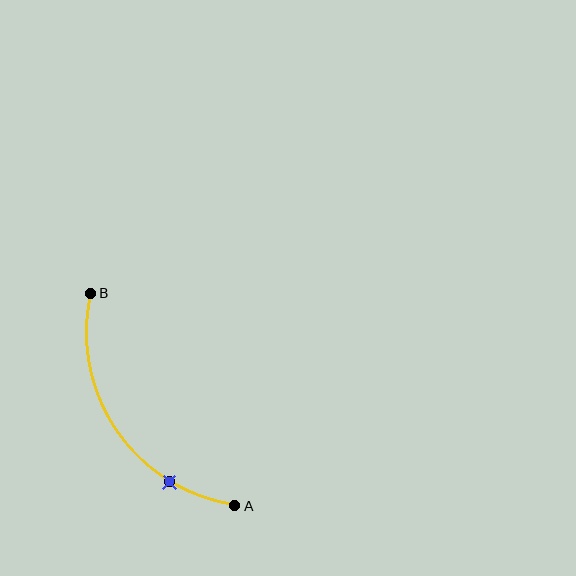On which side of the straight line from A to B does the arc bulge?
The arc bulges below and to the left of the straight line connecting A and B.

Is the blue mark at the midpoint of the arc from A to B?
No. The blue mark lies on the arc but is closer to endpoint A. The arc midpoint would be at the point on the curve equidistant along the arc from both A and B.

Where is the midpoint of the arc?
The arc midpoint is the point on the curve farthest from the straight line joining A and B. It sits below and to the left of that line.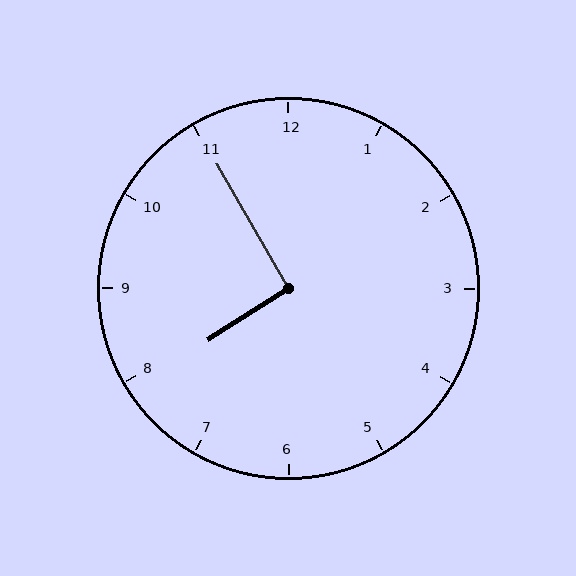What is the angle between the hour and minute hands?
Approximately 92 degrees.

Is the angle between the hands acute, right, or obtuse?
It is right.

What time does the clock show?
7:55.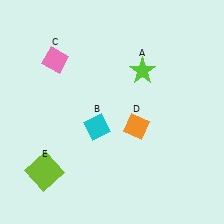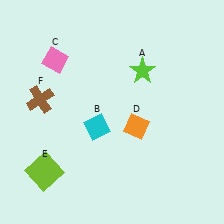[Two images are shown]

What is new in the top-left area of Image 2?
A brown cross (F) was added in the top-left area of Image 2.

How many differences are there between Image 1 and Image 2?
There is 1 difference between the two images.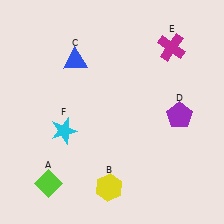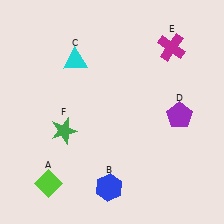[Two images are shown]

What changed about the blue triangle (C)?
In Image 1, C is blue. In Image 2, it changed to cyan.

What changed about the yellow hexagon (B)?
In Image 1, B is yellow. In Image 2, it changed to blue.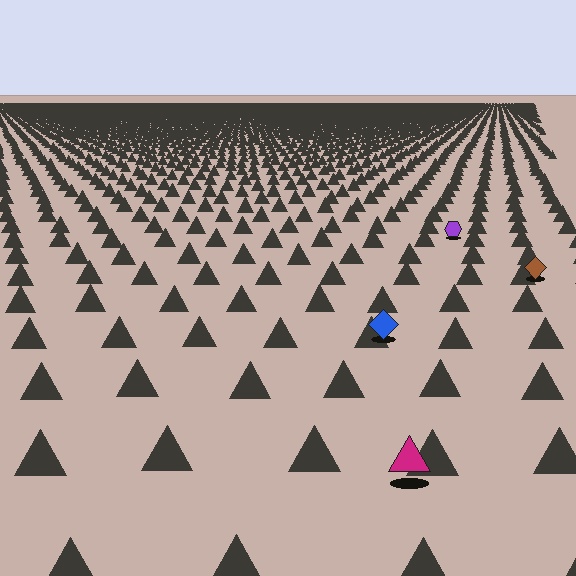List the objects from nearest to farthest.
From nearest to farthest: the magenta triangle, the blue diamond, the brown diamond, the purple hexagon.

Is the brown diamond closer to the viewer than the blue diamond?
No. The blue diamond is closer — you can tell from the texture gradient: the ground texture is coarser near it.